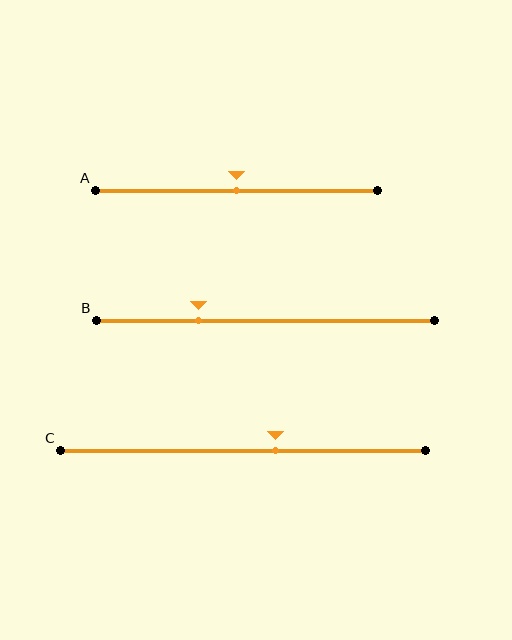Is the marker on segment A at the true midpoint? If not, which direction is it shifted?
Yes, the marker on segment A is at the true midpoint.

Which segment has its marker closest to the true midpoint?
Segment A has its marker closest to the true midpoint.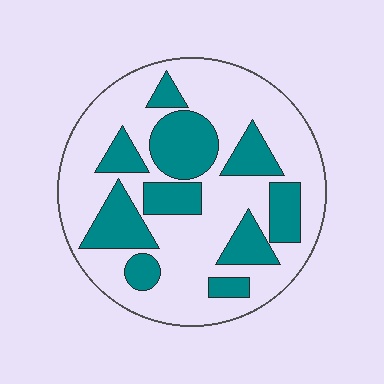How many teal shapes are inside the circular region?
10.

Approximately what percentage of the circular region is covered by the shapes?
Approximately 35%.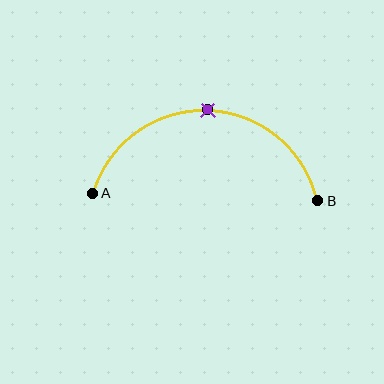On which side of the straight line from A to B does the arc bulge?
The arc bulges above the straight line connecting A and B.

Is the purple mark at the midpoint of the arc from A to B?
Yes. The purple mark lies on the arc at equal arc-length from both A and B — it is the arc midpoint.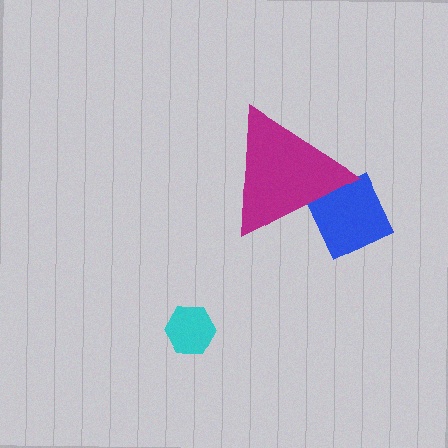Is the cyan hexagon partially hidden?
No, the cyan hexagon is fully visible.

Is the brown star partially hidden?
Yes, the brown star is partially hidden behind the magenta triangle.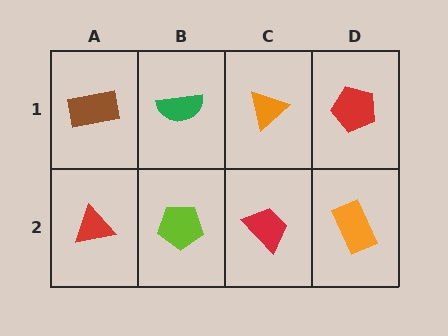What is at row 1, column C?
An orange triangle.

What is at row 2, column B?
A lime pentagon.